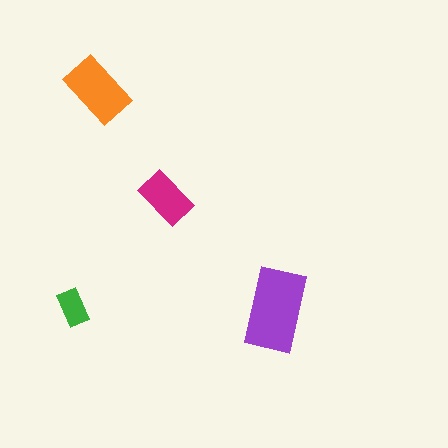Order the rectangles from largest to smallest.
the purple one, the orange one, the magenta one, the green one.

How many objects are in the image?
There are 4 objects in the image.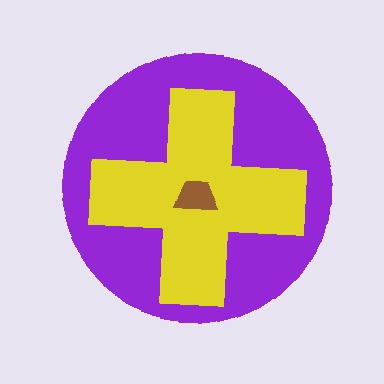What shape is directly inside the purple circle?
The yellow cross.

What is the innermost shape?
The brown trapezoid.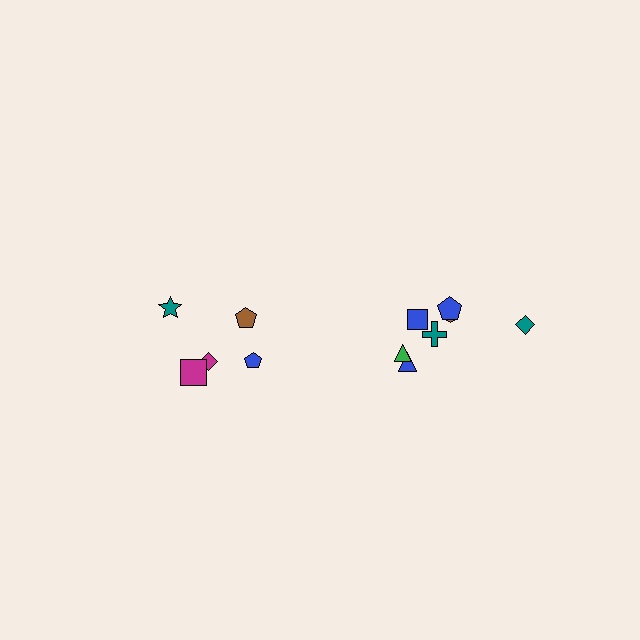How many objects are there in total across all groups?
There are 12 objects.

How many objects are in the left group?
There are 5 objects.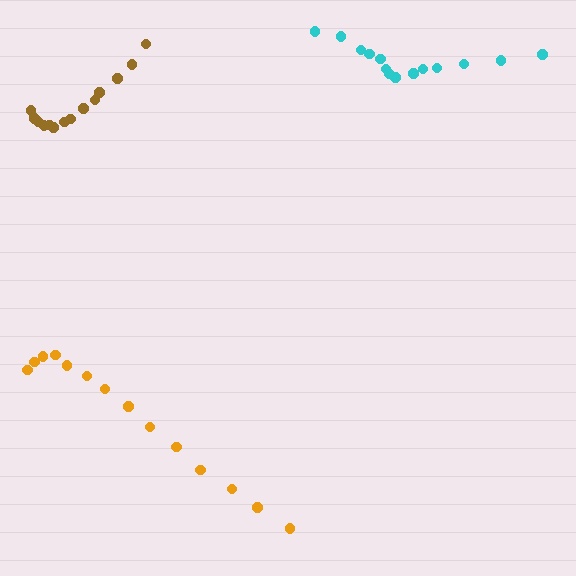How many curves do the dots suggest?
There are 3 distinct paths.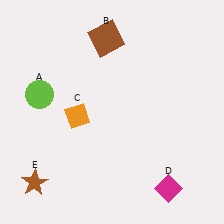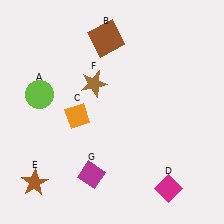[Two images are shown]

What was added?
A brown star (F), a magenta diamond (G) were added in Image 2.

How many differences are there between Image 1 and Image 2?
There are 2 differences between the two images.